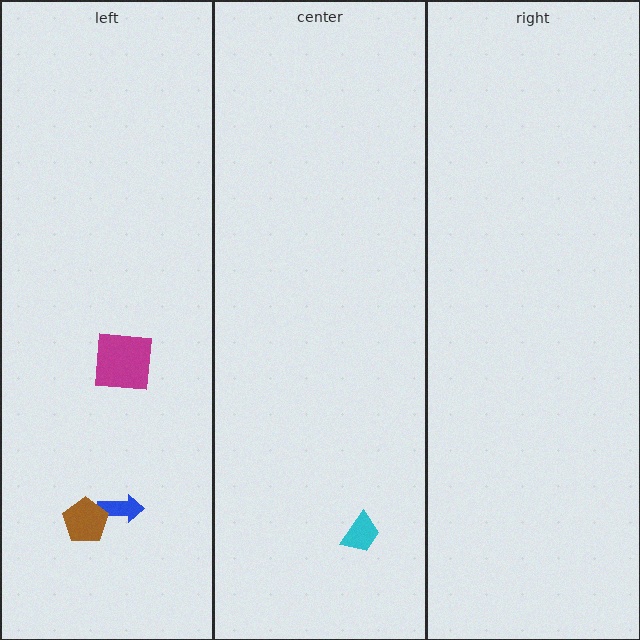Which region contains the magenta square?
The left region.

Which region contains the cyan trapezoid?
The center region.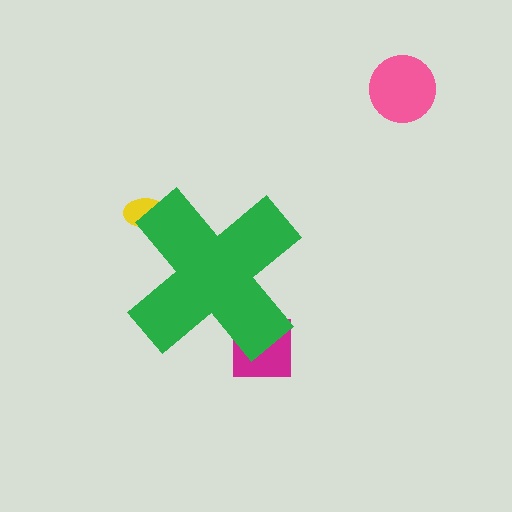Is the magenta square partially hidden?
Yes, the magenta square is partially hidden behind the green cross.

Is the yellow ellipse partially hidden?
Yes, the yellow ellipse is partially hidden behind the green cross.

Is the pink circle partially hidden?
No, the pink circle is fully visible.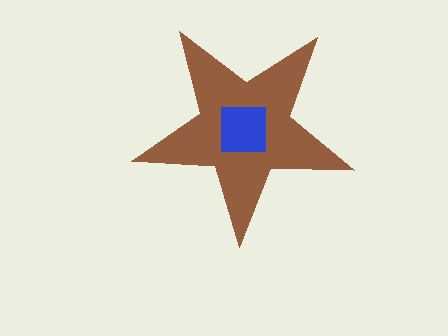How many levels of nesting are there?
2.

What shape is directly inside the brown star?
The blue square.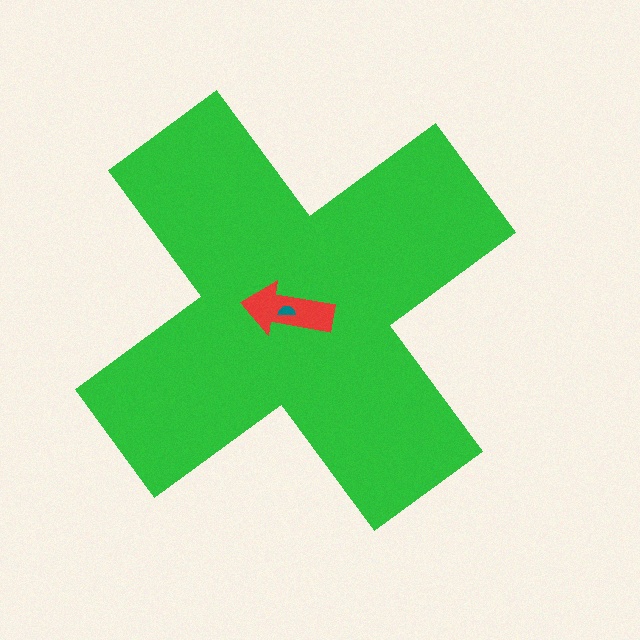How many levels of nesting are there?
3.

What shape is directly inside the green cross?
The red arrow.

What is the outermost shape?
The green cross.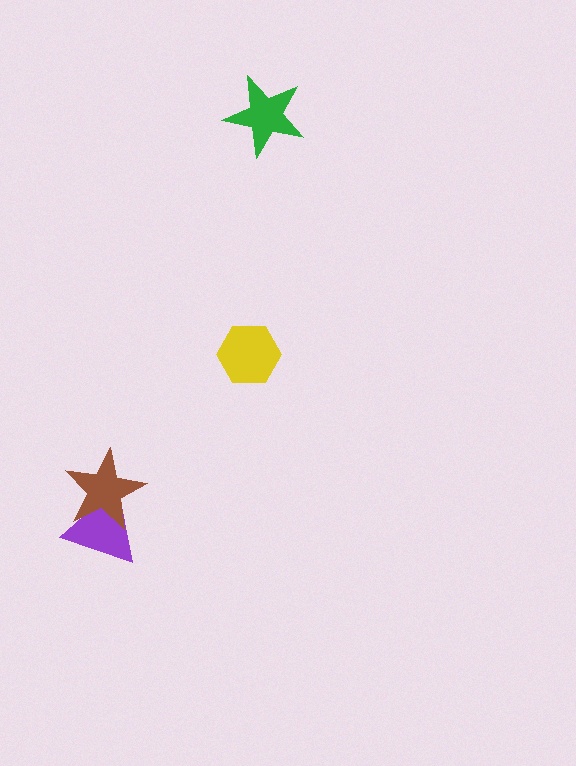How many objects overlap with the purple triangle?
1 object overlaps with the purple triangle.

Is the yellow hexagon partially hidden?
No, no other shape covers it.